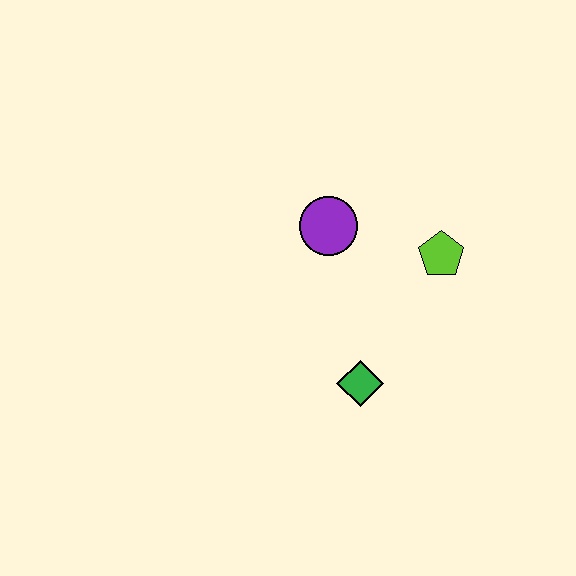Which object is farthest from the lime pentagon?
The green diamond is farthest from the lime pentagon.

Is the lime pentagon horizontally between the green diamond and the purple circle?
No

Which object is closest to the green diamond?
The lime pentagon is closest to the green diamond.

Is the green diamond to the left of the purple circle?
No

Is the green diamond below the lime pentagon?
Yes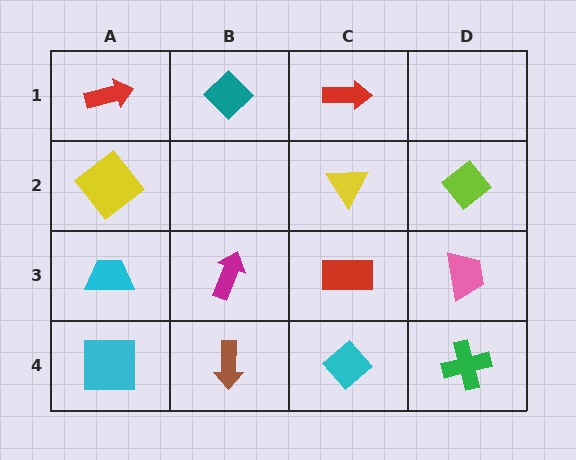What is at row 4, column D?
A green cross.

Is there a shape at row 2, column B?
No, that cell is empty.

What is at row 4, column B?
A brown arrow.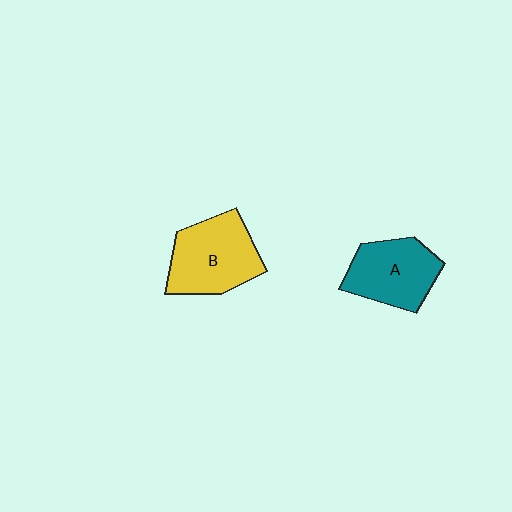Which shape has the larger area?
Shape B (yellow).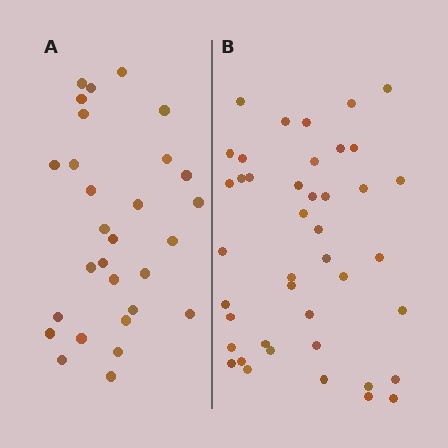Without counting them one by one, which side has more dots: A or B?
Region B (the right region) has more dots.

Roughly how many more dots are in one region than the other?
Region B has approximately 15 more dots than region A.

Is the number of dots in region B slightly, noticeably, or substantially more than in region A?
Region B has noticeably more, but not dramatically so. The ratio is roughly 1.4 to 1.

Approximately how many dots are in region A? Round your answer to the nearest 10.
About 30 dots. (The exact count is 29, which rounds to 30.)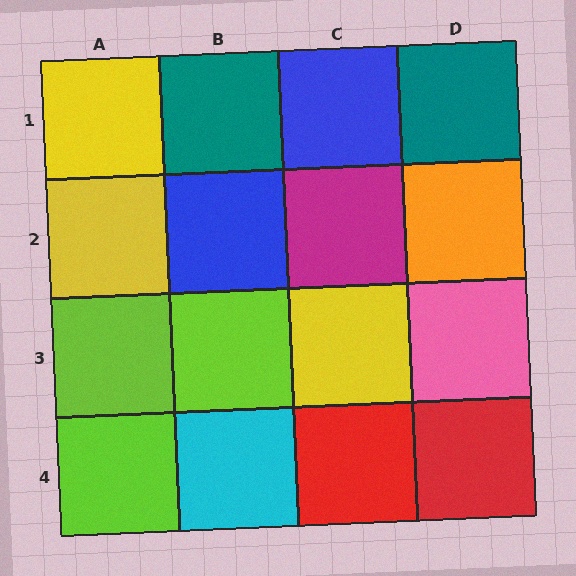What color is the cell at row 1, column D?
Teal.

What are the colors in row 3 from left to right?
Lime, lime, yellow, pink.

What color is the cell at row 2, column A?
Yellow.